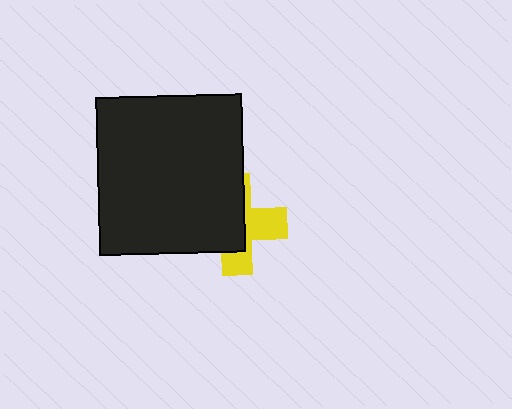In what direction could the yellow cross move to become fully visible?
The yellow cross could move right. That would shift it out from behind the black rectangle entirely.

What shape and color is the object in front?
The object in front is a black rectangle.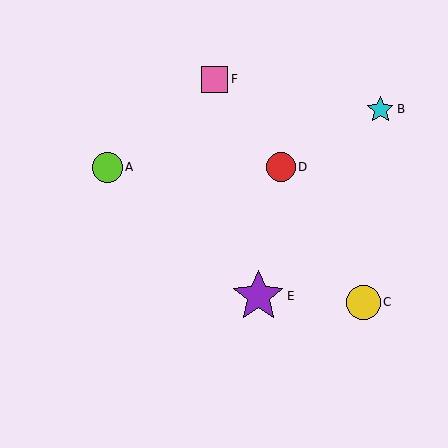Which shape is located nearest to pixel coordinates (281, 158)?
The red circle (labeled D) at (281, 167) is nearest to that location.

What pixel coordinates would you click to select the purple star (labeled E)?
Click at (258, 296) to select the purple star E.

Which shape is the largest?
The purple star (labeled E) is the largest.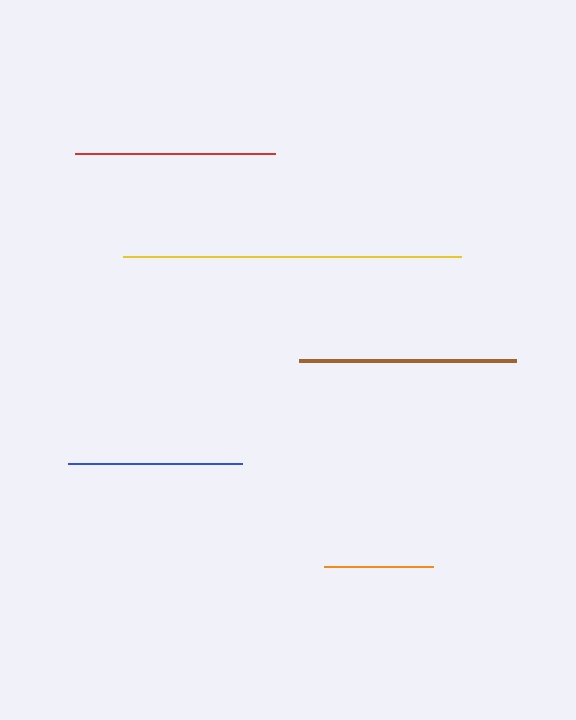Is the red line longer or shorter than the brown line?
The brown line is longer than the red line.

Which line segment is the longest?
The yellow line is the longest at approximately 338 pixels.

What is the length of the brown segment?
The brown segment is approximately 218 pixels long.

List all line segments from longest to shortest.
From longest to shortest: yellow, brown, red, blue, orange.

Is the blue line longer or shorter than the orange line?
The blue line is longer than the orange line.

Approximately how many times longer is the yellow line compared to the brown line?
The yellow line is approximately 1.6 times the length of the brown line.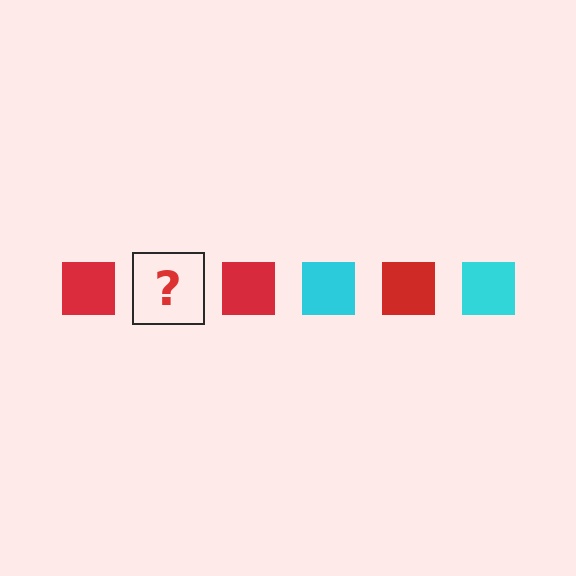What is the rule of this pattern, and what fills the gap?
The rule is that the pattern cycles through red, cyan squares. The gap should be filled with a cyan square.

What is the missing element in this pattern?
The missing element is a cyan square.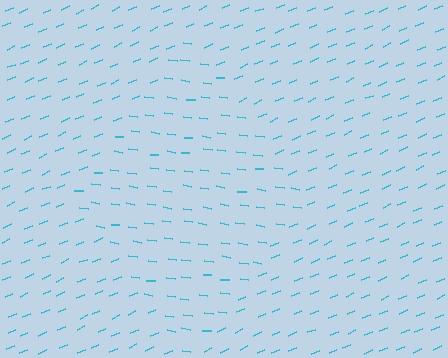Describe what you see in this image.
The image is filled with small cyan line segments. A diamond region in the image has lines oriented differently from the surrounding lines, creating a visible texture boundary.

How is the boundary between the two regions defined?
The boundary is defined purely by a change in line orientation (approximately 30 degrees difference). All lines are the same color and thickness.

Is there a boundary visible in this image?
Yes, there is a texture boundary formed by a change in line orientation.